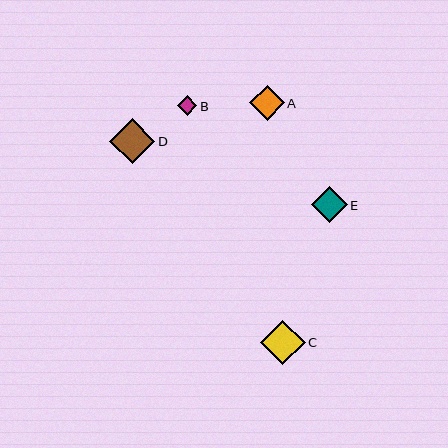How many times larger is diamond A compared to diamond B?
Diamond A is approximately 1.8 times the size of diamond B.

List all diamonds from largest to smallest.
From largest to smallest: D, C, E, A, B.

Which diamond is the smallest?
Diamond B is the smallest with a size of approximately 19 pixels.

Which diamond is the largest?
Diamond D is the largest with a size of approximately 45 pixels.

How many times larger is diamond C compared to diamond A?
Diamond C is approximately 1.3 times the size of diamond A.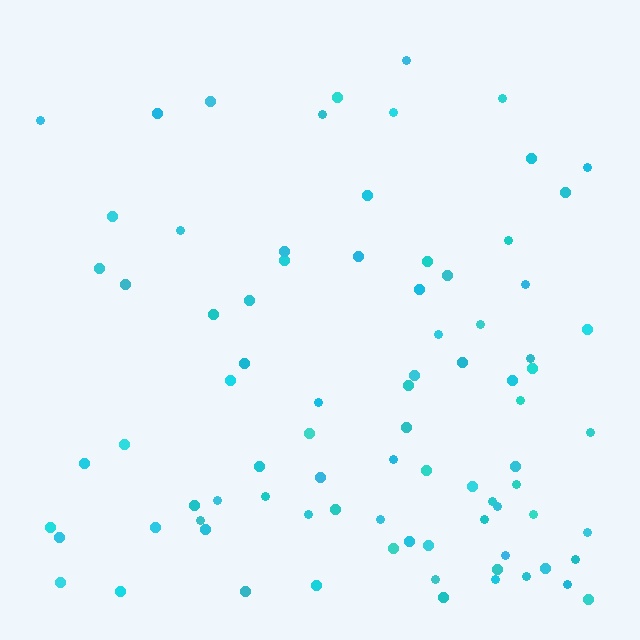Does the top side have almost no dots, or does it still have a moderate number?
Still a moderate number, just noticeably fewer than the bottom.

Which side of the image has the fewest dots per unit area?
The top.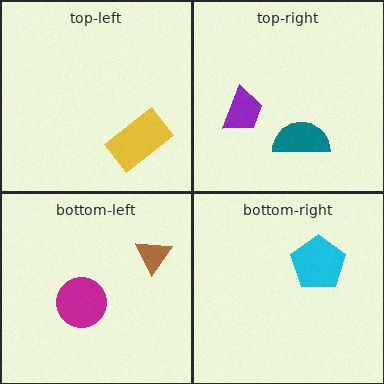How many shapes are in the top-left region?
1.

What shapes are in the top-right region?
The teal semicircle, the purple trapezoid.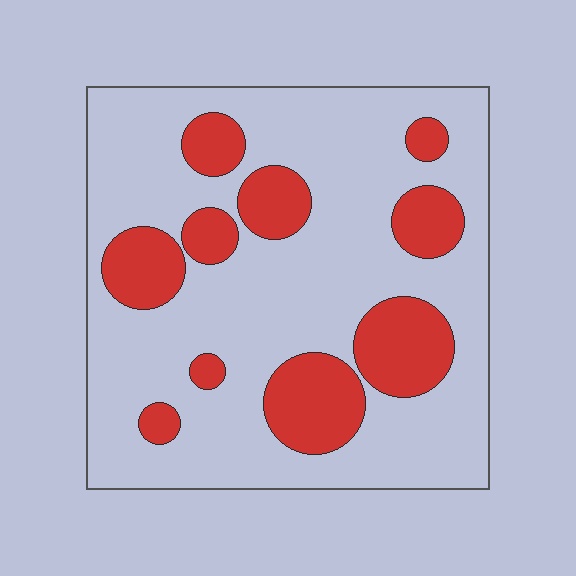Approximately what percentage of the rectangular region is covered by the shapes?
Approximately 25%.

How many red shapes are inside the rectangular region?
10.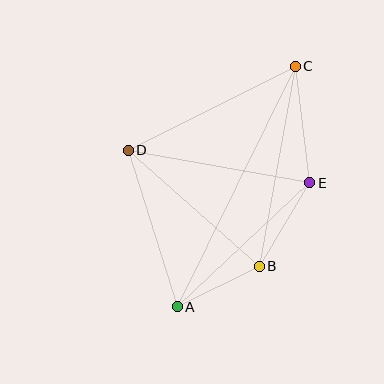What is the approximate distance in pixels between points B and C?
The distance between B and C is approximately 203 pixels.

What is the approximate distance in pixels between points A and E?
The distance between A and E is approximately 181 pixels.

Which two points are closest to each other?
Points A and B are closest to each other.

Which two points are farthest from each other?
Points A and C are farthest from each other.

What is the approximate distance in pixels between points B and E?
The distance between B and E is approximately 98 pixels.